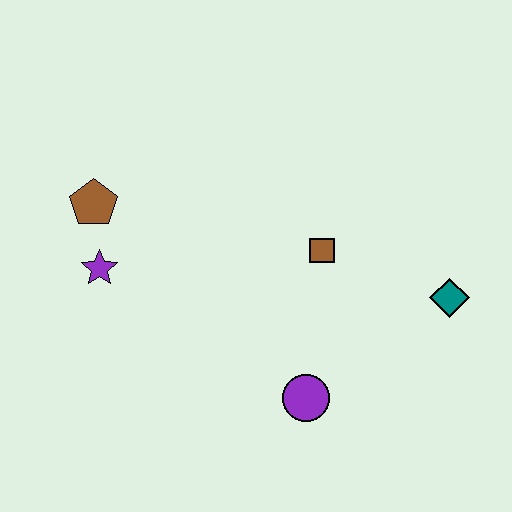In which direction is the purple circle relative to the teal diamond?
The purple circle is to the left of the teal diamond.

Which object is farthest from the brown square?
The brown pentagon is farthest from the brown square.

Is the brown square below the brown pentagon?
Yes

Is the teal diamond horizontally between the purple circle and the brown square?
No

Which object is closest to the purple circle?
The brown square is closest to the purple circle.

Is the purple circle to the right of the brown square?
No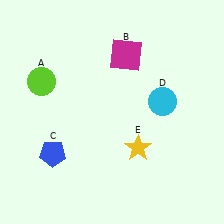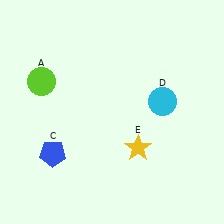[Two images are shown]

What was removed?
The magenta square (B) was removed in Image 2.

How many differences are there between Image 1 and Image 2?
There is 1 difference between the two images.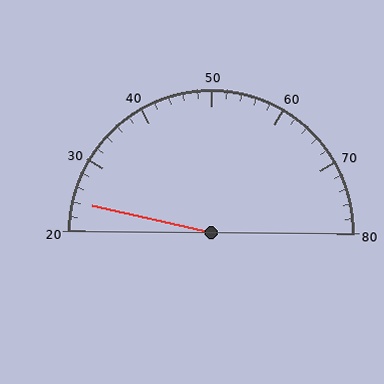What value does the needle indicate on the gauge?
The needle indicates approximately 24.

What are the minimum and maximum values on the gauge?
The gauge ranges from 20 to 80.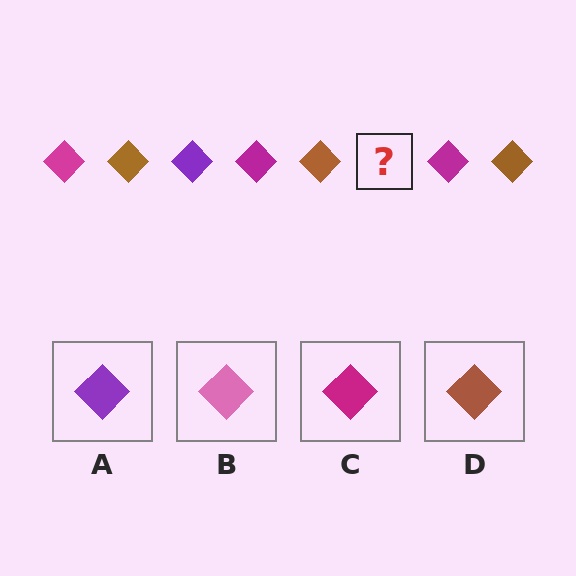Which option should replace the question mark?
Option A.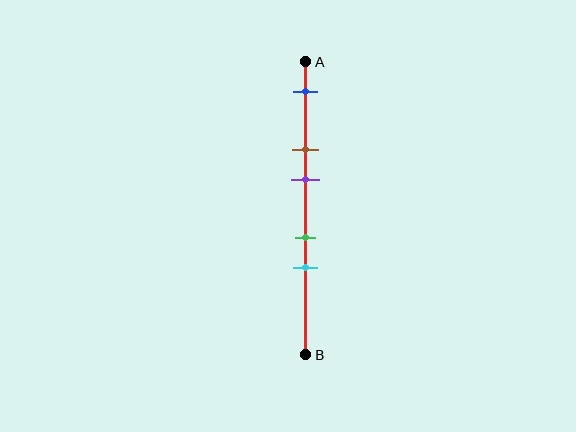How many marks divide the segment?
There are 5 marks dividing the segment.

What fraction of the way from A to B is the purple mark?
The purple mark is approximately 40% (0.4) of the way from A to B.